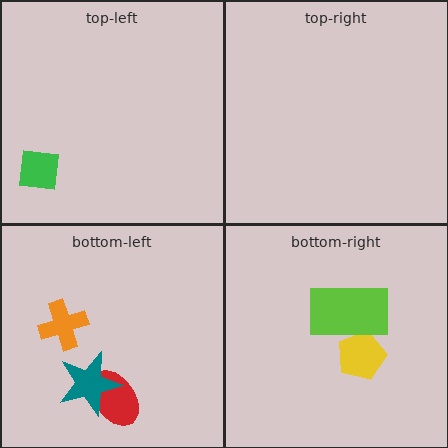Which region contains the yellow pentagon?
The bottom-right region.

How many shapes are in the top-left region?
1.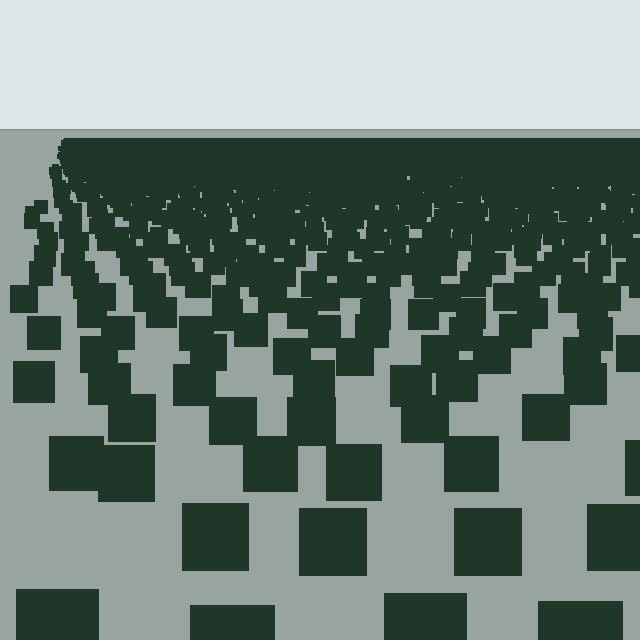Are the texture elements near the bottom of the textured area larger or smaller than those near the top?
Larger. Near the bottom, elements are closer to the viewer and appear at a bigger on-screen size.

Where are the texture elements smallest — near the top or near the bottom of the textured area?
Near the top.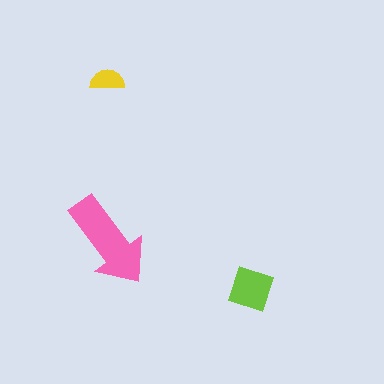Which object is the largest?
The pink arrow.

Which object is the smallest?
The yellow semicircle.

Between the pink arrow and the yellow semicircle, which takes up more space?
The pink arrow.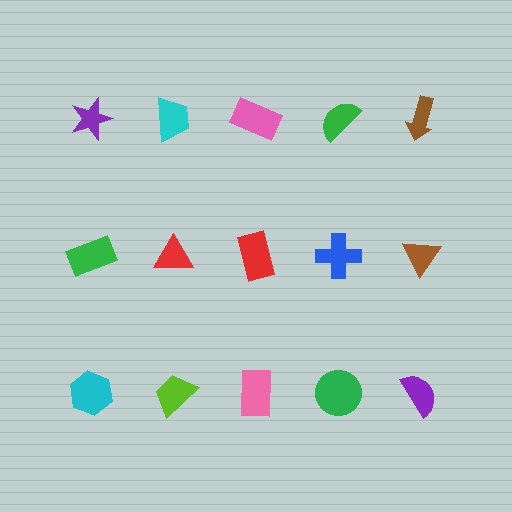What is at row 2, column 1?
A green rectangle.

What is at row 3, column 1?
A cyan hexagon.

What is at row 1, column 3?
A pink rectangle.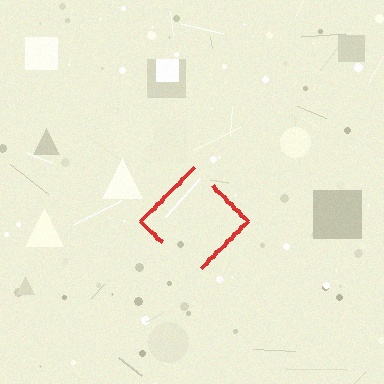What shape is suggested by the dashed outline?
The dashed outline suggests a diamond.